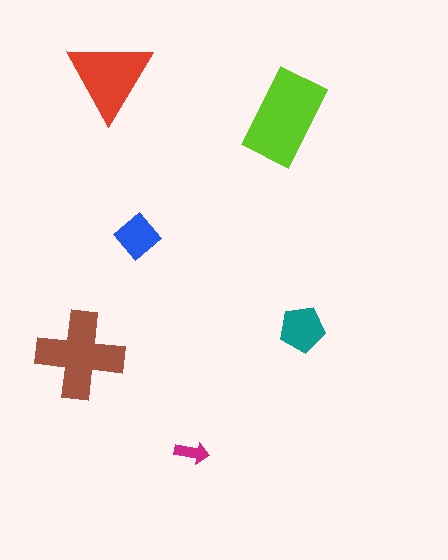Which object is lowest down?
The magenta arrow is bottommost.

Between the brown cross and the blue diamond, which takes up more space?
The brown cross.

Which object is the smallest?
The magenta arrow.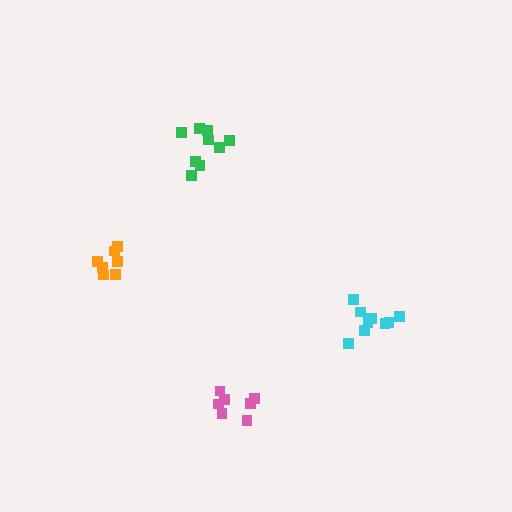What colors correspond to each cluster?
The clusters are colored: cyan, orange, green, pink.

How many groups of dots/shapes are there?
There are 4 groups.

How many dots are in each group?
Group 1: 9 dots, Group 2: 7 dots, Group 3: 9 dots, Group 4: 7 dots (32 total).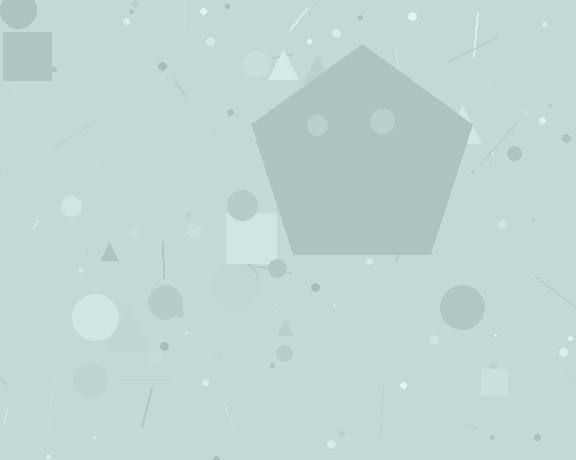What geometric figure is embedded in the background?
A pentagon is embedded in the background.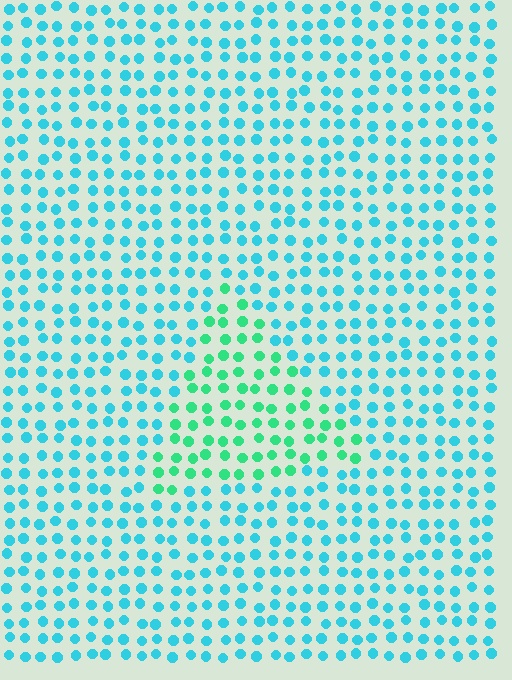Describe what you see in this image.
The image is filled with small cyan elements in a uniform arrangement. A triangle-shaped region is visible where the elements are tinted to a slightly different hue, forming a subtle color boundary.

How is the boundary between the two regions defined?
The boundary is defined purely by a slight shift in hue (about 39 degrees). Spacing, size, and orientation are identical on both sides.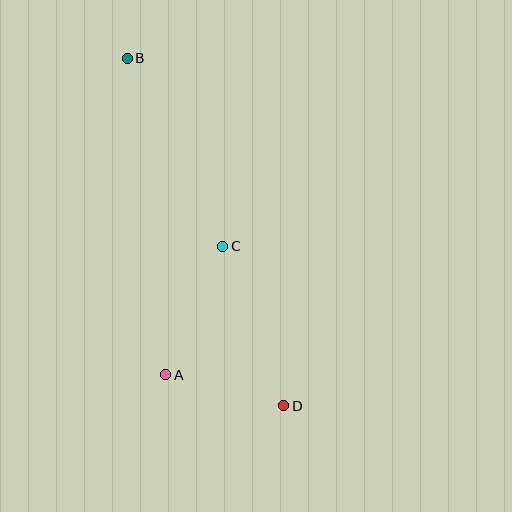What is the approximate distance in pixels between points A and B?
The distance between A and B is approximately 318 pixels.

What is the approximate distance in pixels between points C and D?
The distance between C and D is approximately 171 pixels.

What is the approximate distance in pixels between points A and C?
The distance between A and C is approximately 140 pixels.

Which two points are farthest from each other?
Points B and D are farthest from each other.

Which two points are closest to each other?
Points A and D are closest to each other.